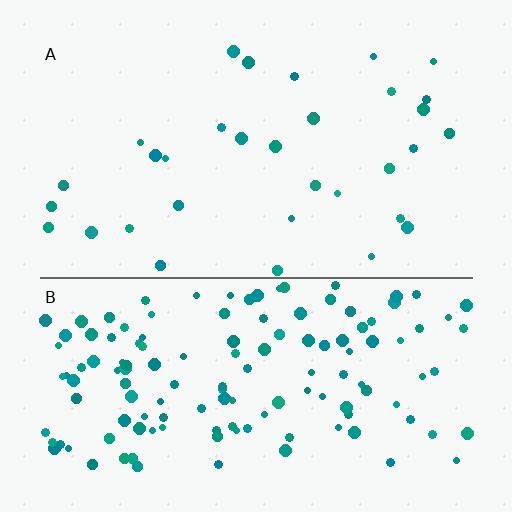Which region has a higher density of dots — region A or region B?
B (the bottom).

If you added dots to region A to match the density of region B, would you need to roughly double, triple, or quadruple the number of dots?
Approximately quadruple.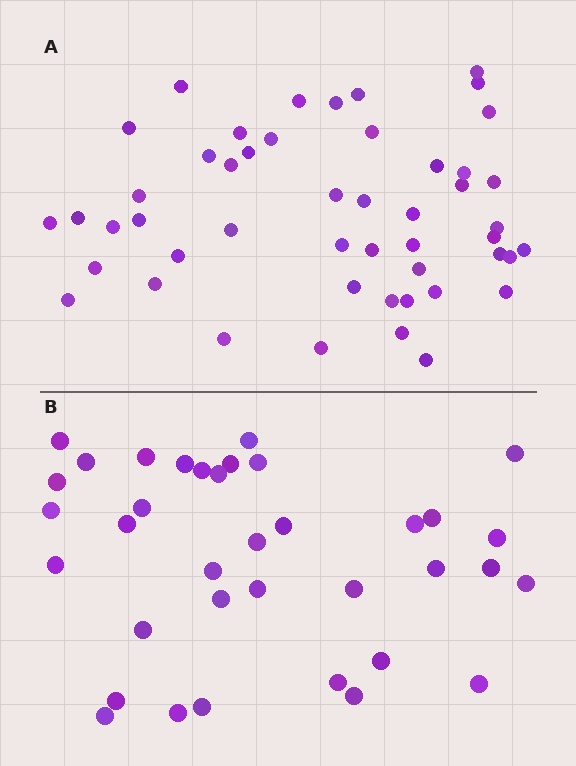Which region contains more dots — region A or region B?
Region A (the top region) has more dots.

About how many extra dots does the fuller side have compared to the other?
Region A has approximately 15 more dots than region B.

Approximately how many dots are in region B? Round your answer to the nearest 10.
About 40 dots. (The exact count is 36, which rounds to 40.)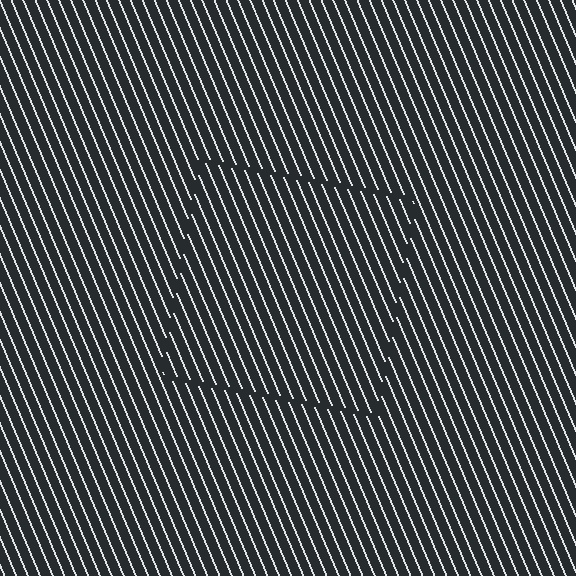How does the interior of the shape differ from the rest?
The interior of the shape contains the same grating, shifted by half a period — the contour is defined by the phase discontinuity where line-ends from the inner and outer gratings abut.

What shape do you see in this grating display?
An illusory square. The interior of the shape contains the same grating, shifted by half a period — the contour is defined by the phase discontinuity where line-ends from the inner and outer gratings abut.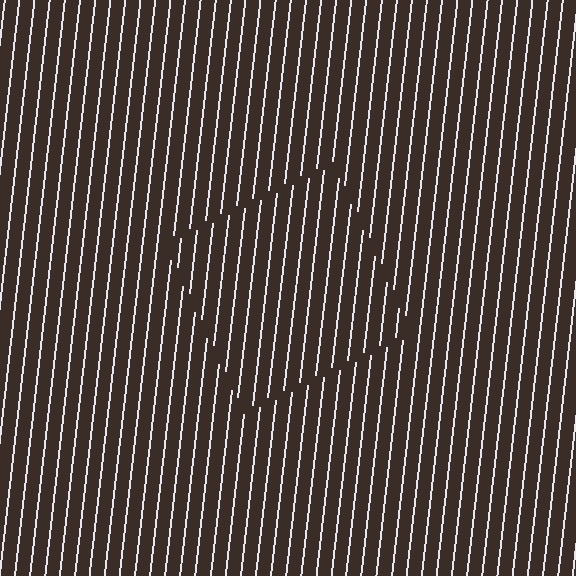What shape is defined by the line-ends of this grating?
An illusory square. The interior of the shape contains the same grating, shifted by half a period — the contour is defined by the phase discontinuity where line-ends from the inner and outer gratings abut.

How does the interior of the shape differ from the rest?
The interior of the shape contains the same grating, shifted by half a period — the contour is defined by the phase discontinuity where line-ends from the inner and outer gratings abut.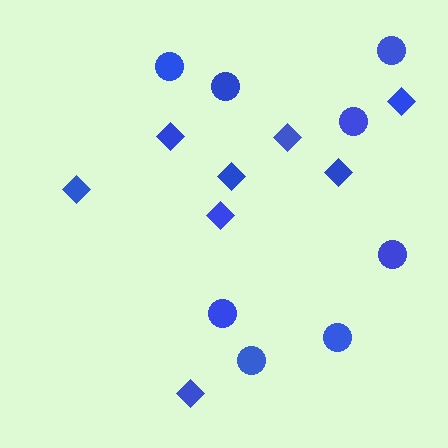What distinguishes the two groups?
There are 2 groups: one group of circles (8) and one group of diamonds (8).